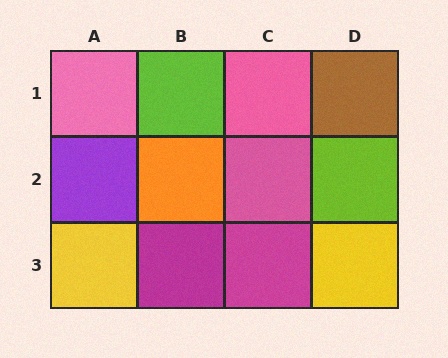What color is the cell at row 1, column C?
Pink.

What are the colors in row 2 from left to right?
Purple, orange, pink, lime.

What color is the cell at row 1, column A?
Pink.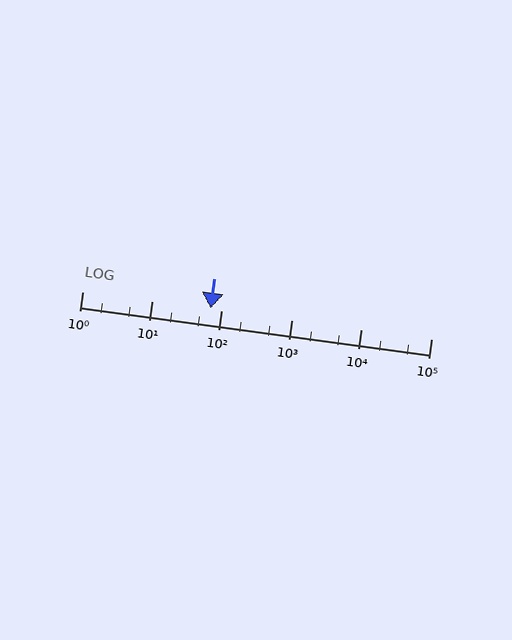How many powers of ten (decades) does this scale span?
The scale spans 5 decades, from 1 to 100000.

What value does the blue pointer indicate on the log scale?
The pointer indicates approximately 68.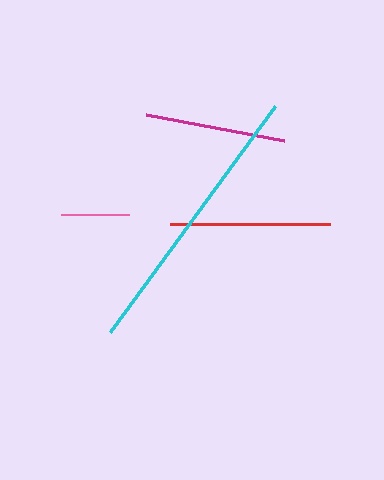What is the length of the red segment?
The red segment is approximately 161 pixels long.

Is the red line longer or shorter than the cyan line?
The cyan line is longer than the red line.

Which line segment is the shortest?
The pink line is the shortest at approximately 67 pixels.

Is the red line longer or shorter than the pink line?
The red line is longer than the pink line.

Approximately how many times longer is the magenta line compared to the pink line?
The magenta line is approximately 2.1 times the length of the pink line.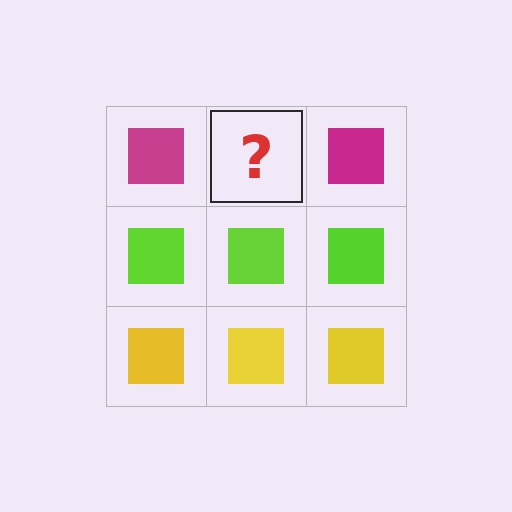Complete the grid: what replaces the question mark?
The question mark should be replaced with a magenta square.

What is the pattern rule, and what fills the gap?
The rule is that each row has a consistent color. The gap should be filled with a magenta square.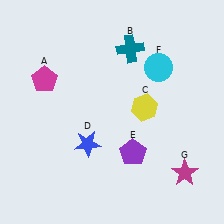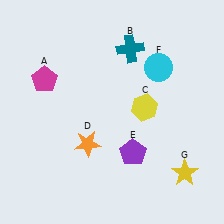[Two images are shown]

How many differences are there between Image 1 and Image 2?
There are 2 differences between the two images.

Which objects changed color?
D changed from blue to orange. G changed from magenta to yellow.